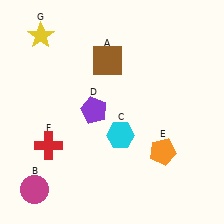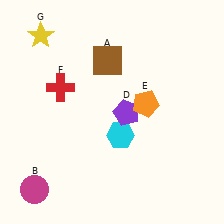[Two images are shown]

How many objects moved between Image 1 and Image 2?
3 objects moved between the two images.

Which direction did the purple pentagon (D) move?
The purple pentagon (D) moved right.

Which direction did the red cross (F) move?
The red cross (F) moved up.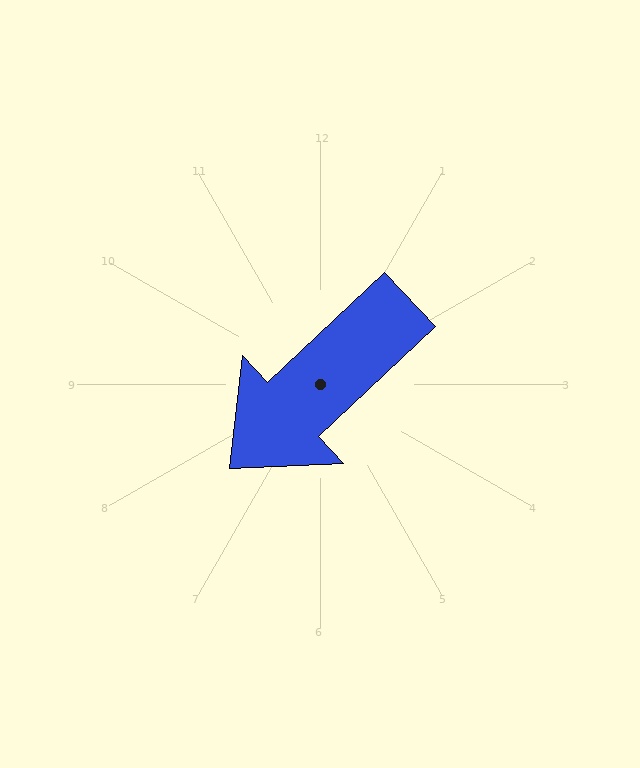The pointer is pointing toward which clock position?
Roughly 8 o'clock.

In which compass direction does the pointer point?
Southwest.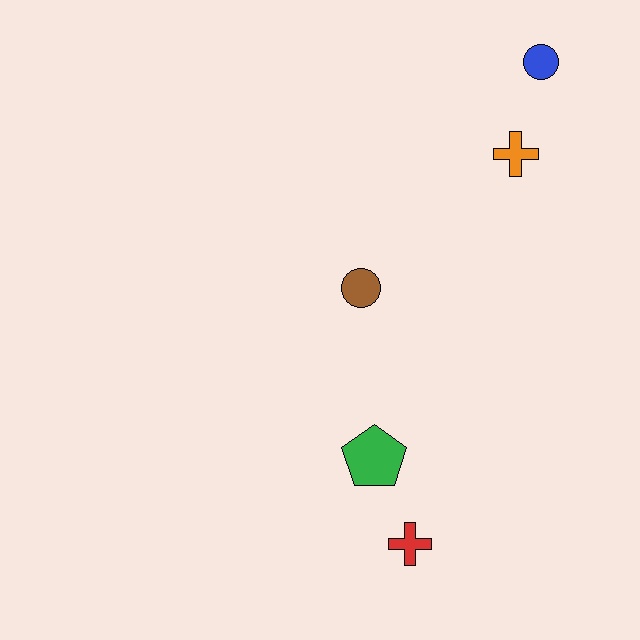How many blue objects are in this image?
There is 1 blue object.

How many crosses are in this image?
There are 2 crosses.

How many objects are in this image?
There are 5 objects.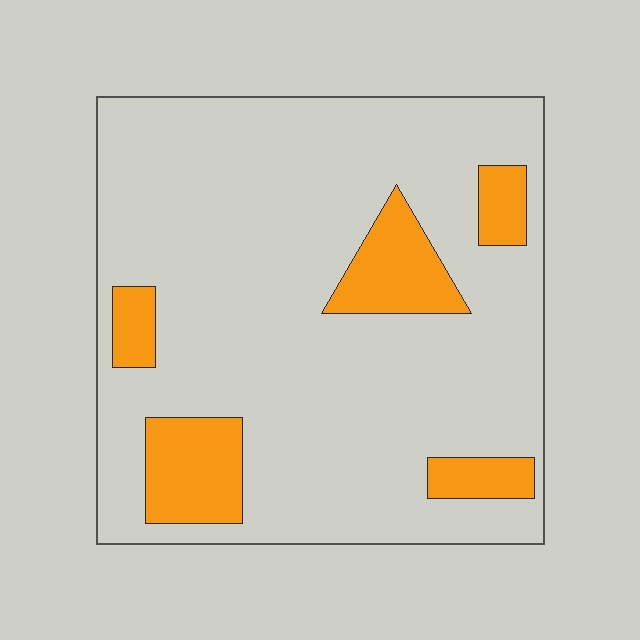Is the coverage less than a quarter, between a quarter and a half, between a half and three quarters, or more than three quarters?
Less than a quarter.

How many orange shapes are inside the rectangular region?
5.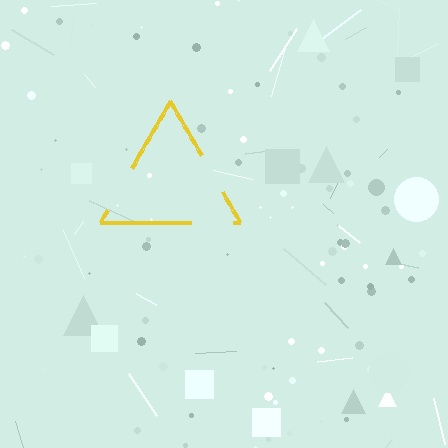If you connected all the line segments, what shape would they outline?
They would outline a triangle.